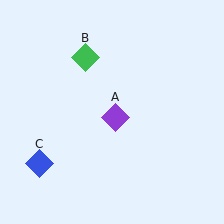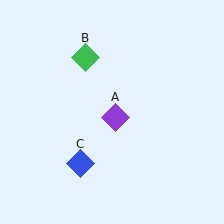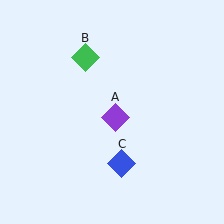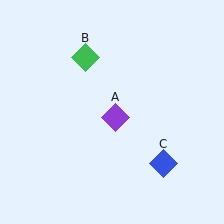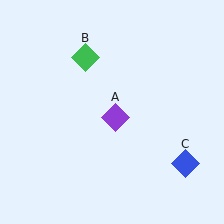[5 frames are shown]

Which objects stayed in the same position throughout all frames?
Purple diamond (object A) and green diamond (object B) remained stationary.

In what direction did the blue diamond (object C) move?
The blue diamond (object C) moved right.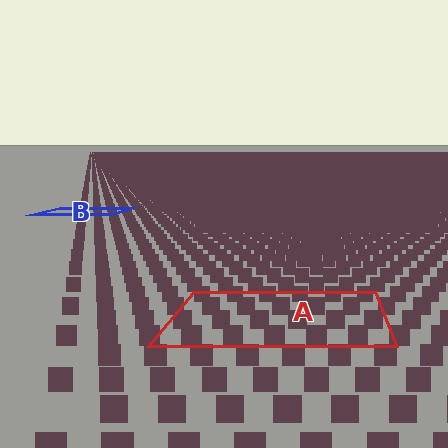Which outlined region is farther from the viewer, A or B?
Region B is farther from the viewer — the texture elements inside it appear smaller and more densely packed.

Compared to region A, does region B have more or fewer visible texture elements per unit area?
Region B has more texture elements per unit area — they are packed more densely because it is farther away.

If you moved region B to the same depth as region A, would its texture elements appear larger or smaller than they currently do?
They would appear larger. At a closer depth, the same texture elements are projected at a bigger on-screen size.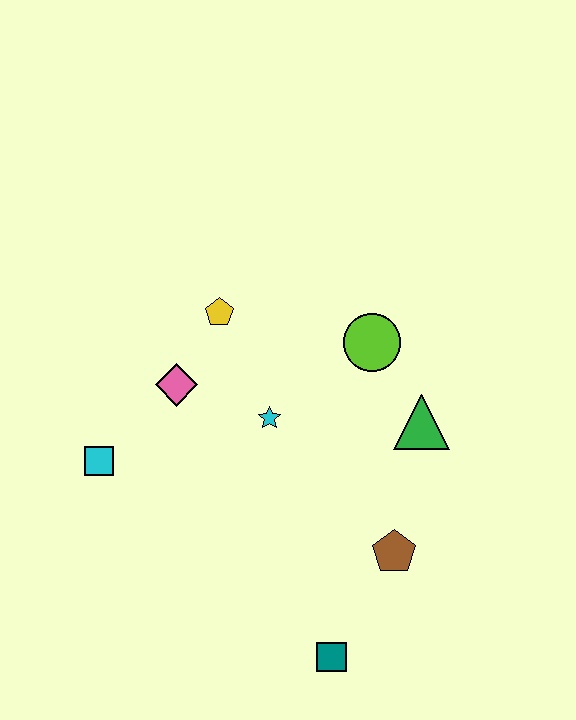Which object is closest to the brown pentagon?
The teal square is closest to the brown pentagon.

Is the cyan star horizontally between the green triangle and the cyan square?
Yes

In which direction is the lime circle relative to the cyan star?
The lime circle is to the right of the cyan star.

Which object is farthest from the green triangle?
The cyan square is farthest from the green triangle.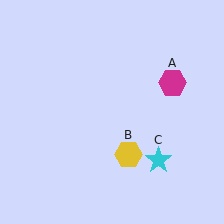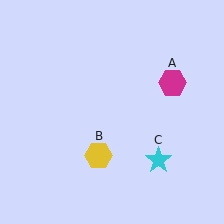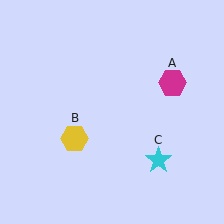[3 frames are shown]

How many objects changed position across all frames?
1 object changed position: yellow hexagon (object B).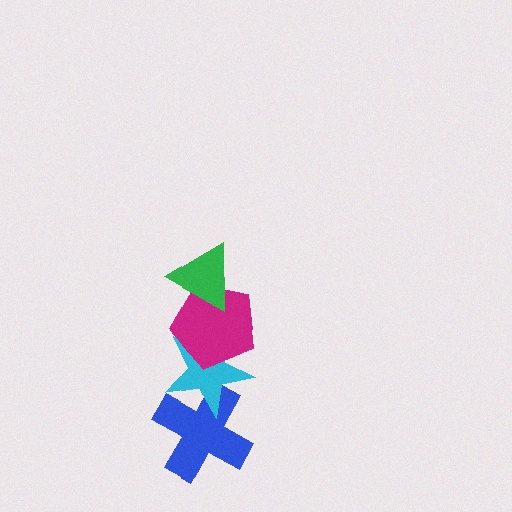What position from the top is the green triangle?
The green triangle is 1st from the top.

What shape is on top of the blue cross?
The cyan star is on top of the blue cross.